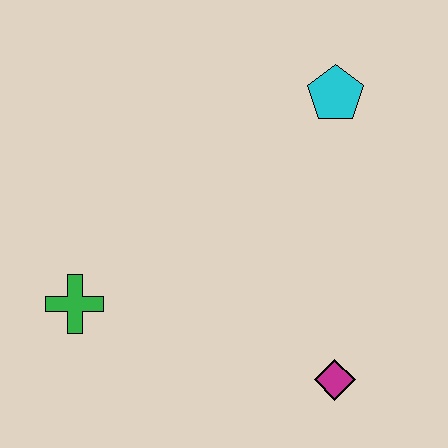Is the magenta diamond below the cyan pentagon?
Yes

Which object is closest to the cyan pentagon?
The magenta diamond is closest to the cyan pentagon.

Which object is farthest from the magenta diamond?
The cyan pentagon is farthest from the magenta diamond.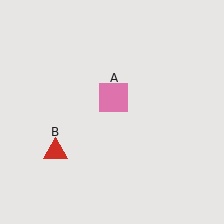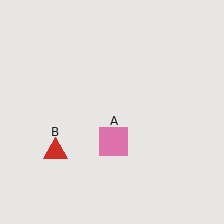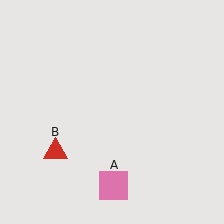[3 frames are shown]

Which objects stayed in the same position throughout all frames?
Red triangle (object B) remained stationary.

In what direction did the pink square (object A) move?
The pink square (object A) moved down.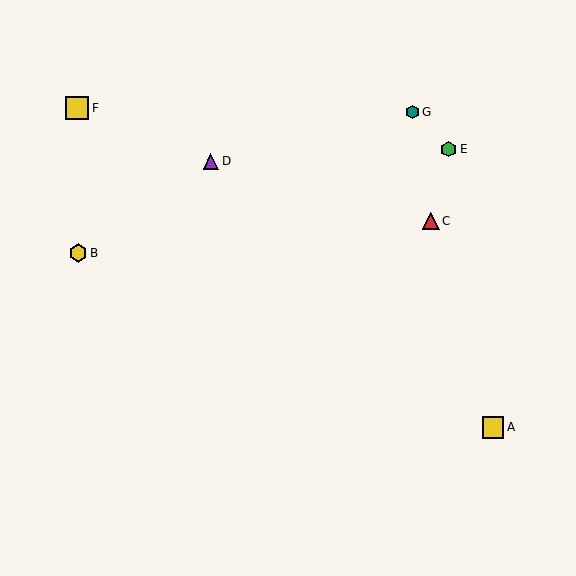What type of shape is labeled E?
Shape E is a green hexagon.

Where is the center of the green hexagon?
The center of the green hexagon is at (449, 149).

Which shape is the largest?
The yellow square (labeled F) is the largest.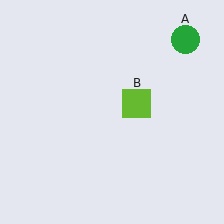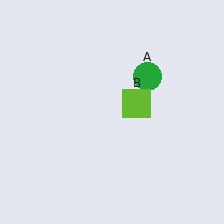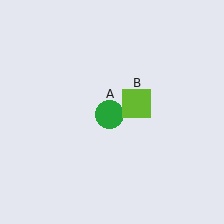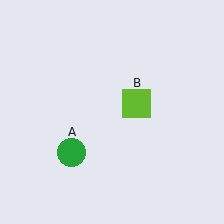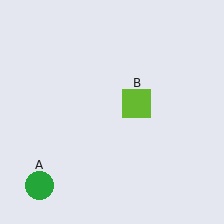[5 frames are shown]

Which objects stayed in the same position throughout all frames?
Lime square (object B) remained stationary.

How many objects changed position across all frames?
1 object changed position: green circle (object A).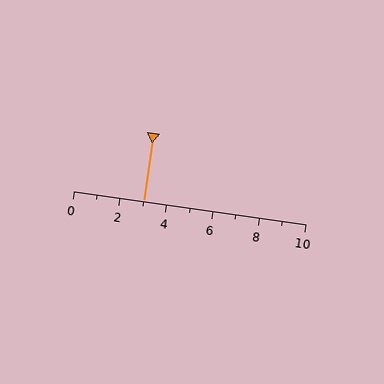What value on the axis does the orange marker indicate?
The marker indicates approximately 3.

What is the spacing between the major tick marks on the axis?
The major ticks are spaced 2 apart.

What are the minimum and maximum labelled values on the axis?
The axis runs from 0 to 10.